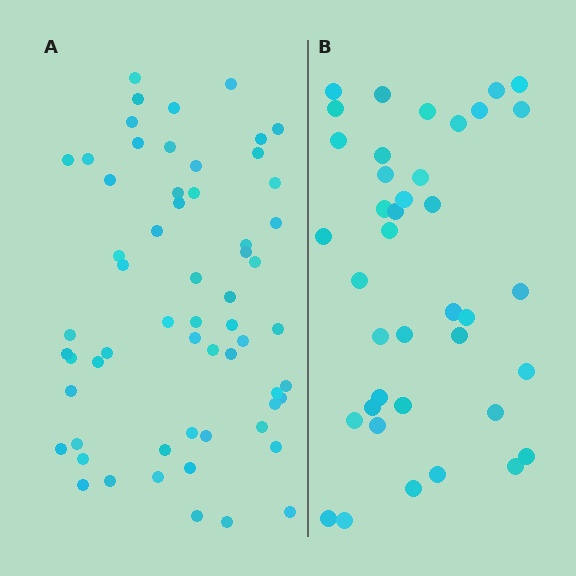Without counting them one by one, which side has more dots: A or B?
Region A (the left region) has more dots.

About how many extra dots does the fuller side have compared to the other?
Region A has approximately 20 more dots than region B.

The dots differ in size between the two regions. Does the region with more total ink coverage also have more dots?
No. Region B has more total ink coverage because its dots are larger, but region A actually contains more individual dots. Total area can be misleading — the number of items is what matters here.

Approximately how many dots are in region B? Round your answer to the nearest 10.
About 40 dots. (The exact count is 39, which rounds to 40.)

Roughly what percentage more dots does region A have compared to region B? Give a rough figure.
About 55% more.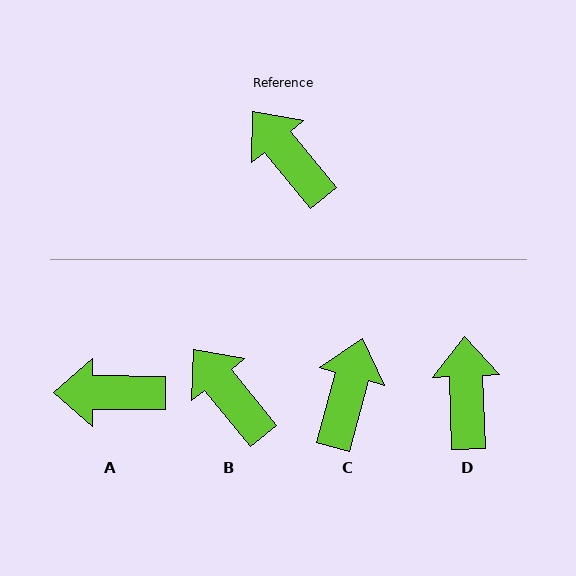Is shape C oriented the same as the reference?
No, it is off by about 54 degrees.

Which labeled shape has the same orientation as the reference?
B.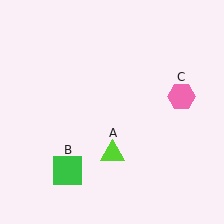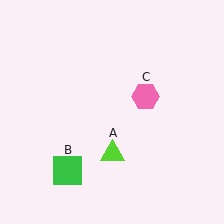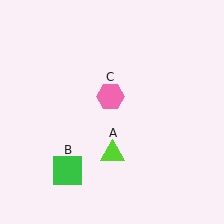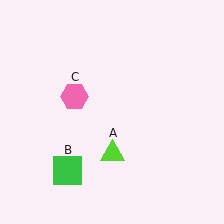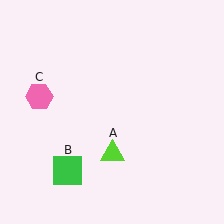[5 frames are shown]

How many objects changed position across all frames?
1 object changed position: pink hexagon (object C).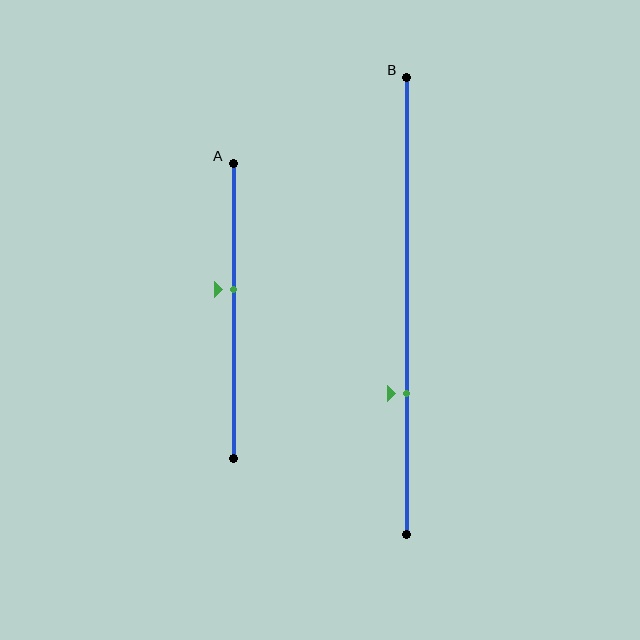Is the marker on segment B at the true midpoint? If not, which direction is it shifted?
No, the marker on segment B is shifted downward by about 19% of the segment length.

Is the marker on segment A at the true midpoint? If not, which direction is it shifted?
No, the marker on segment A is shifted upward by about 7% of the segment length.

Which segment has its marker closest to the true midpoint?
Segment A has its marker closest to the true midpoint.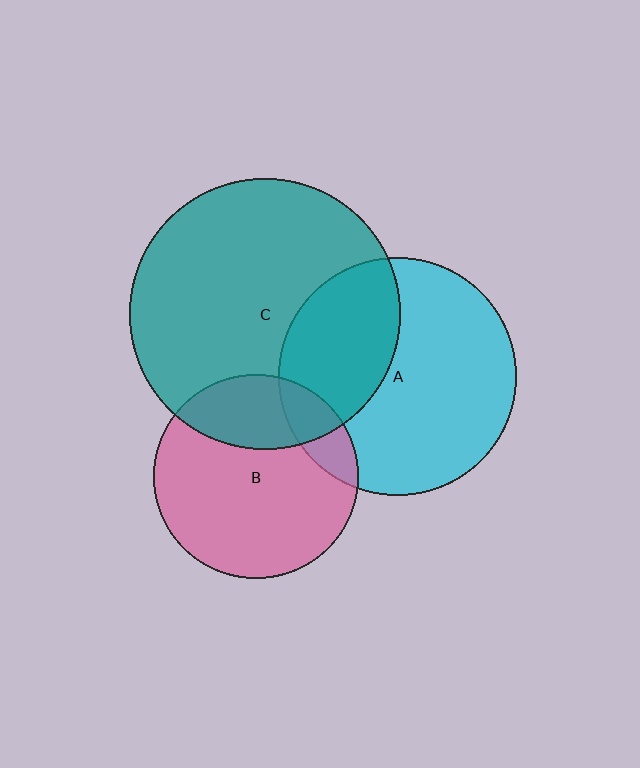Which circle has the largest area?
Circle C (teal).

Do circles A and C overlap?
Yes.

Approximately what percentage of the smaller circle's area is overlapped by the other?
Approximately 35%.